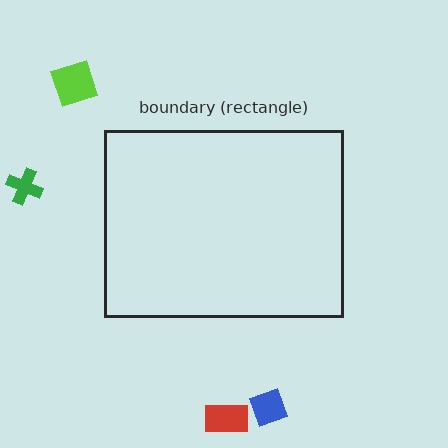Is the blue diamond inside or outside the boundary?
Outside.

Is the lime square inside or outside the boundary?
Outside.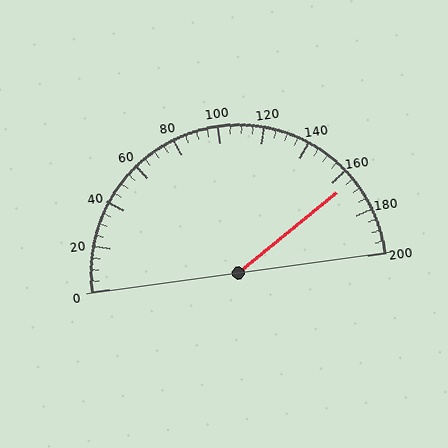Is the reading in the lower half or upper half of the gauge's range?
The reading is in the upper half of the range (0 to 200).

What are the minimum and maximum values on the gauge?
The gauge ranges from 0 to 200.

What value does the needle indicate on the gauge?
The needle indicates approximately 165.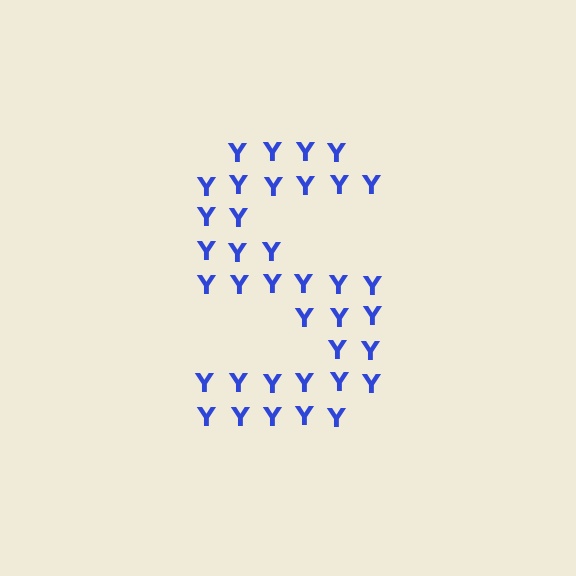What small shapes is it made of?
It is made of small letter Y's.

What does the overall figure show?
The overall figure shows the letter S.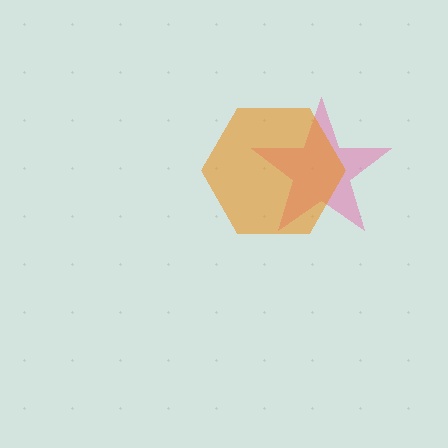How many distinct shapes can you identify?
There are 2 distinct shapes: a pink star, an orange hexagon.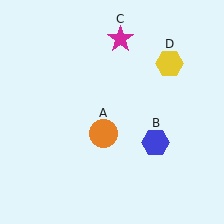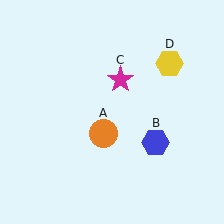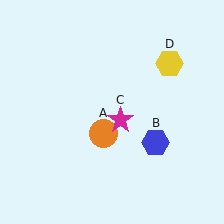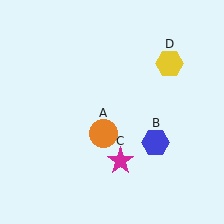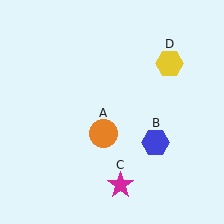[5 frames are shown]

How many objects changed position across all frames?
1 object changed position: magenta star (object C).